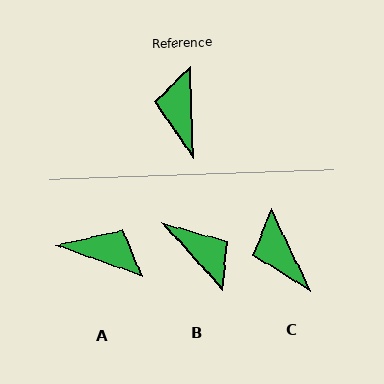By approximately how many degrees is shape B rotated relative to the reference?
Approximately 140 degrees clockwise.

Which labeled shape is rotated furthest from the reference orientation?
B, about 140 degrees away.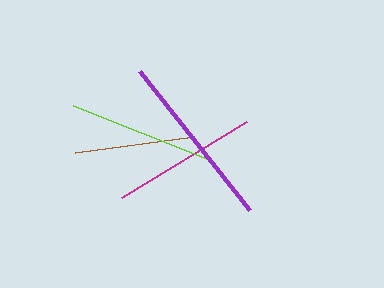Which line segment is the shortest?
The brown line is the shortest at approximately 120 pixels.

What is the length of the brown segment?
The brown segment is approximately 120 pixels long.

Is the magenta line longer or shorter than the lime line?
The lime line is longer than the magenta line.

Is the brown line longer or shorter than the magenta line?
The magenta line is longer than the brown line.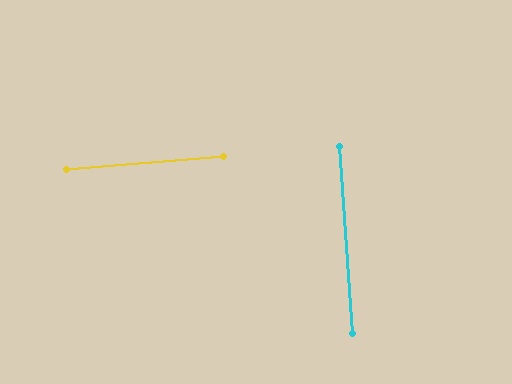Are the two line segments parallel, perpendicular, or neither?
Perpendicular — they meet at approximately 89°.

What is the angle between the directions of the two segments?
Approximately 89 degrees.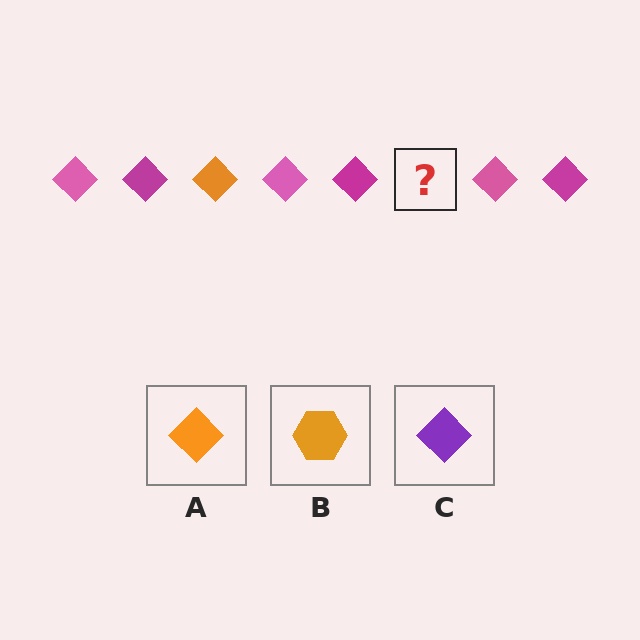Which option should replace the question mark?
Option A.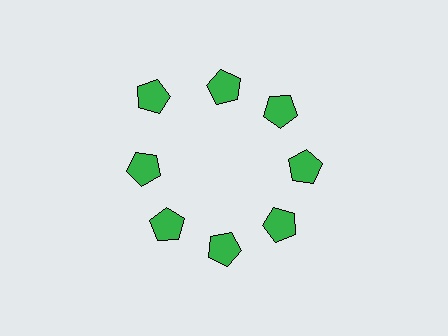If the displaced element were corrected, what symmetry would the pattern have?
It would have 8-fold rotational symmetry — the pattern would map onto itself every 45 degrees.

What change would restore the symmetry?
The symmetry would be restored by moving it inward, back onto the ring so that all 8 pentagons sit at equal angles and equal distance from the center.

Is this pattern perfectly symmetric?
No. The 8 green pentagons are arranged in a ring, but one element near the 10 o'clock position is pushed outward from the center, breaking the 8-fold rotational symmetry.